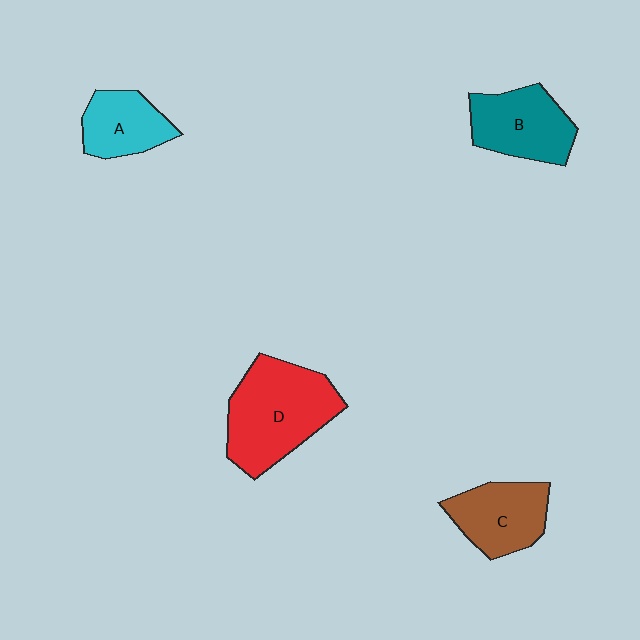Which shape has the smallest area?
Shape A (cyan).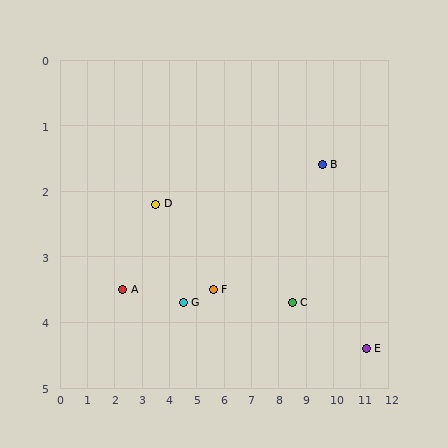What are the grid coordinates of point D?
Point D is at approximately (3.5, 2.2).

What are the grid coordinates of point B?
Point B is at approximately (9.6, 1.6).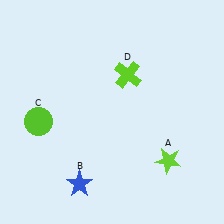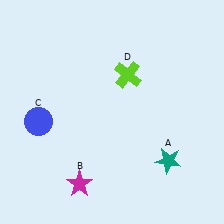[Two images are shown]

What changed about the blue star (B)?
In Image 1, B is blue. In Image 2, it changed to magenta.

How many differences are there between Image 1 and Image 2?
There are 3 differences between the two images.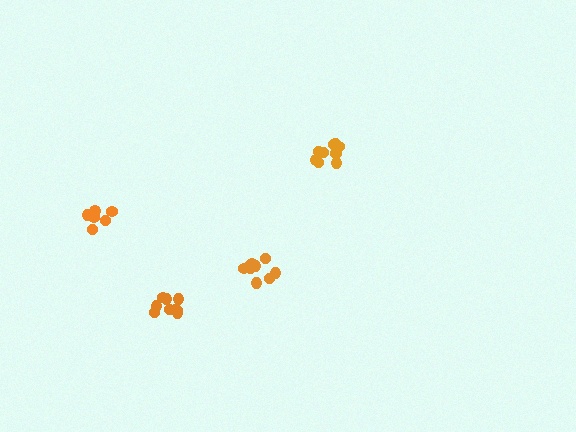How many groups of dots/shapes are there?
There are 4 groups.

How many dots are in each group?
Group 1: 6 dots, Group 2: 10 dots, Group 3: 9 dots, Group 4: 9 dots (34 total).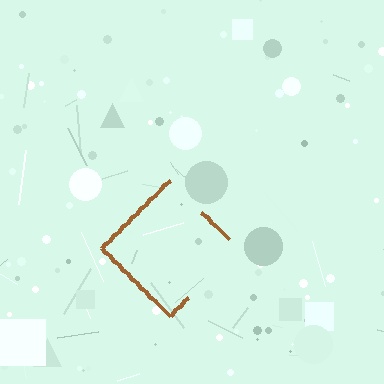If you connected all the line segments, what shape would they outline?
They would outline a diamond.